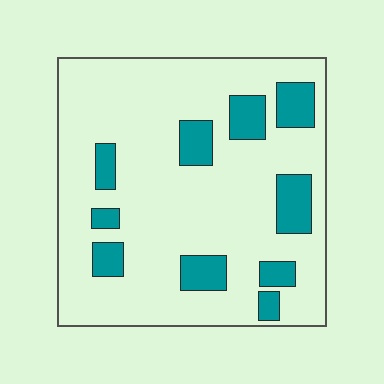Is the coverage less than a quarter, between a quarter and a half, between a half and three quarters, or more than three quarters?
Less than a quarter.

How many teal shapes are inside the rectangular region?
10.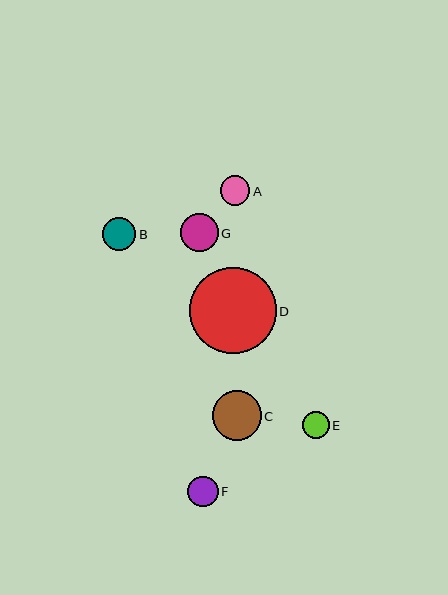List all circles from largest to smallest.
From largest to smallest: D, C, G, B, F, A, E.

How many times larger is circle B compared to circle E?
Circle B is approximately 1.2 times the size of circle E.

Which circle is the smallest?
Circle E is the smallest with a size of approximately 27 pixels.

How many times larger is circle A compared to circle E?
Circle A is approximately 1.1 times the size of circle E.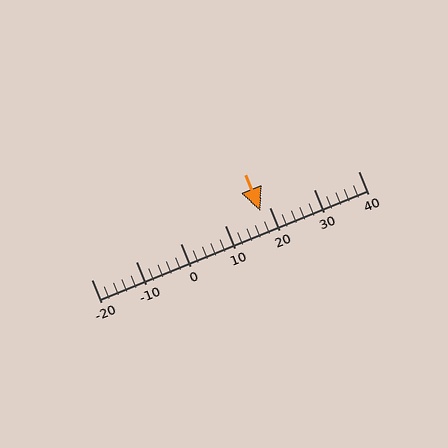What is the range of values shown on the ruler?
The ruler shows values from -20 to 40.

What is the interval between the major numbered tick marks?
The major tick marks are spaced 10 units apart.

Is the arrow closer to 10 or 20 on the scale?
The arrow is closer to 20.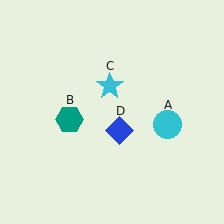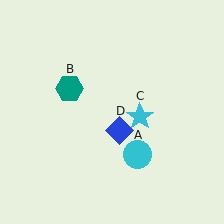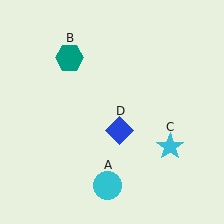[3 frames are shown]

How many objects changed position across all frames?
3 objects changed position: cyan circle (object A), teal hexagon (object B), cyan star (object C).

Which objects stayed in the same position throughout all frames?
Blue diamond (object D) remained stationary.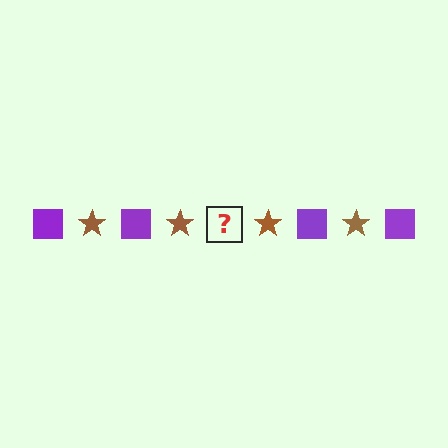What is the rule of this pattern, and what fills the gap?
The rule is that the pattern alternates between purple square and brown star. The gap should be filled with a purple square.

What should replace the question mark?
The question mark should be replaced with a purple square.